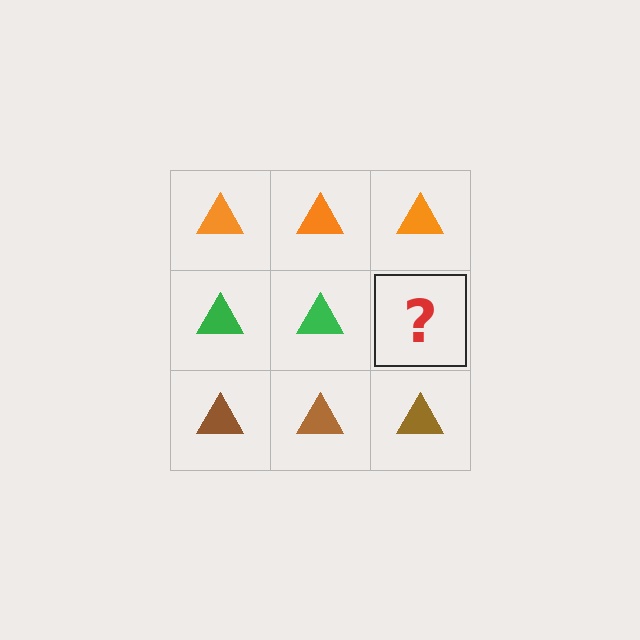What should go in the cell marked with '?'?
The missing cell should contain a green triangle.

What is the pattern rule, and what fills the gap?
The rule is that each row has a consistent color. The gap should be filled with a green triangle.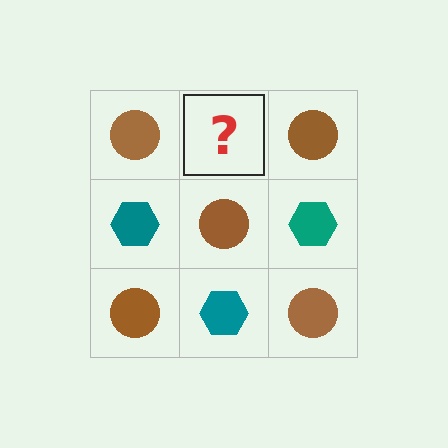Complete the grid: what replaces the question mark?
The question mark should be replaced with a teal hexagon.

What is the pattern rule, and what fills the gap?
The rule is that it alternates brown circle and teal hexagon in a checkerboard pattern. The gap should be filled with a teal hexagon.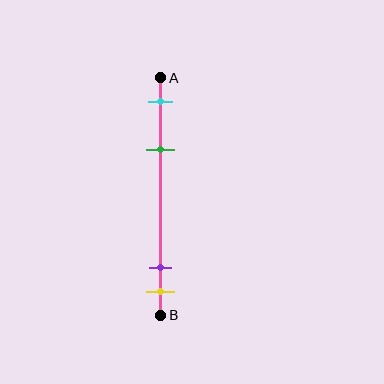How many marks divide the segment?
There are 4 marks dividing the segment.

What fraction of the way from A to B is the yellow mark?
The yellow mark is approximately 90% (0.9) of the way from A to B.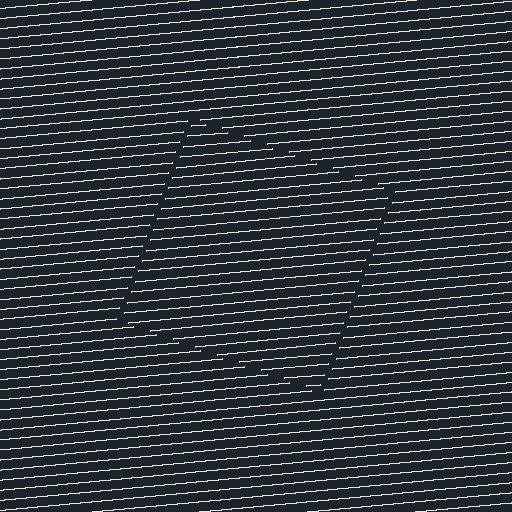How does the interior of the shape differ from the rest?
The interior of the shape contains the same grating, shifted by half a period — the contour is defined by the phase discontinuity where line-ends from the inner and outer gratings abut.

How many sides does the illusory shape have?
4 sides — the line-ends trace a square.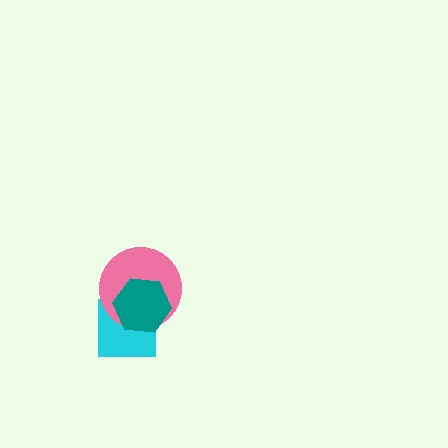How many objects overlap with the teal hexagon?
2 objects overlap with the teal hexagon.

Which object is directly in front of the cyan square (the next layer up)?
The pink circle is directly in front of the cyan square.